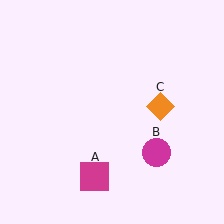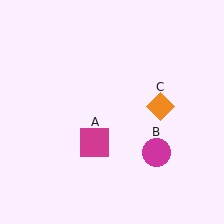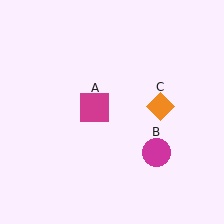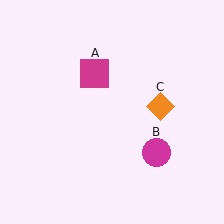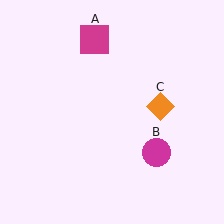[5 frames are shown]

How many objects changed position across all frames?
1 object changed position: magenta square (object A).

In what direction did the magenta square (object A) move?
The magenta square (object A) moved up.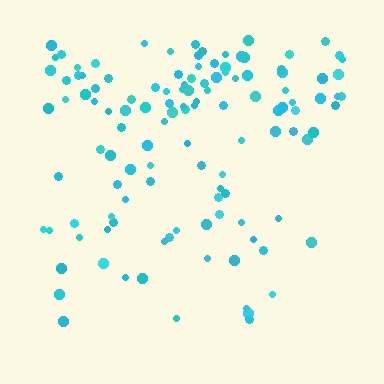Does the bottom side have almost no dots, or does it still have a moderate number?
Still a moderate number, just noticeably fewer than the top.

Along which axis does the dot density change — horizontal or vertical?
Vertical.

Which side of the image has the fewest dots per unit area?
The bottom.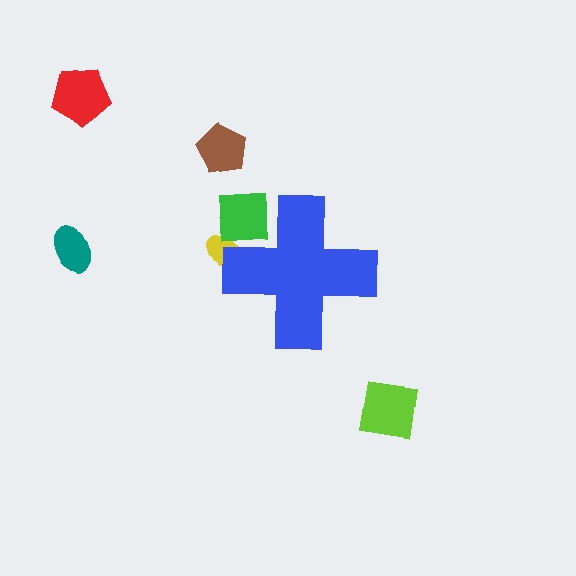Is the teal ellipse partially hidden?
No, the teal ellipse is fully visible.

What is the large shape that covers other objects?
A blue cross.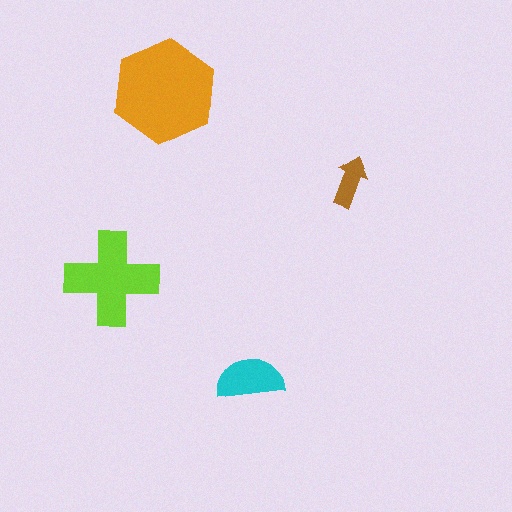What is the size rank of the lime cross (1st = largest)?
2nd.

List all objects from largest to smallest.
The orange hexagon, the lime cross, the cyan semicircle, the brown arrow.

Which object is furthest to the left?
The lime cross is leftmost.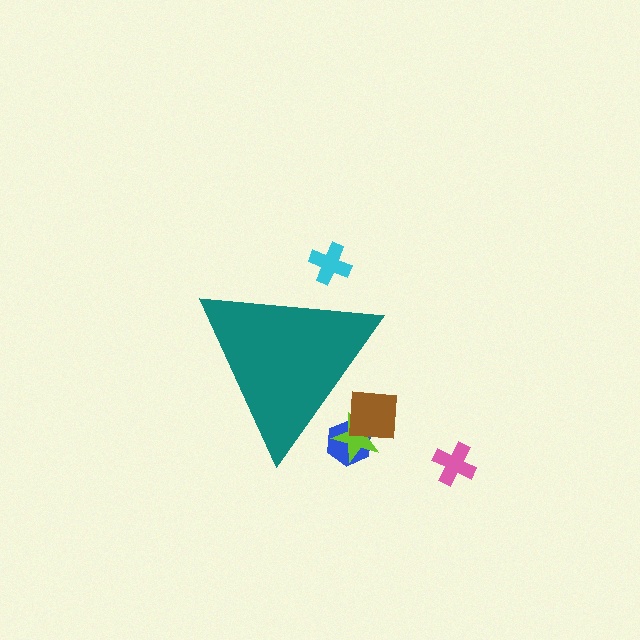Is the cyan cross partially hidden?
Yes, the cyan cross is partially hidden behind the teal triangle.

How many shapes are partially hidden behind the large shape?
4 shapes are partially hidden.